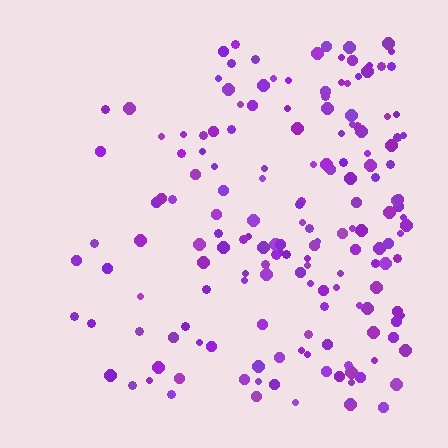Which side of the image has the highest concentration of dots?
The right.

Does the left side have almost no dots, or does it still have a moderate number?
Still a moderate number, just noticeably fewer than the right.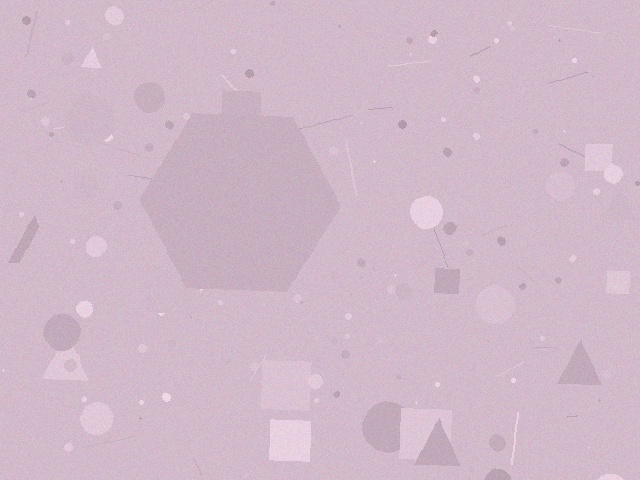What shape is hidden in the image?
A hexagon is hidden in the image.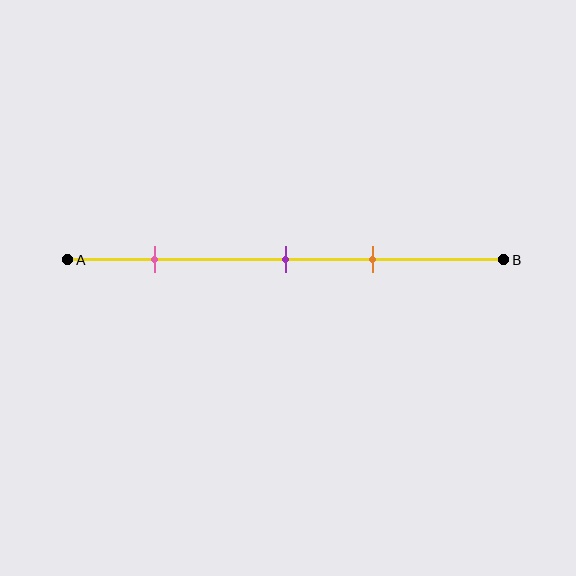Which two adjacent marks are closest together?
The purple and orange marks are the closest adjacent pair.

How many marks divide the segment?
There are 3 marks dividing the segment.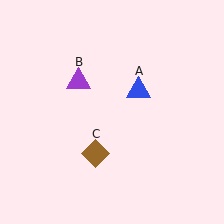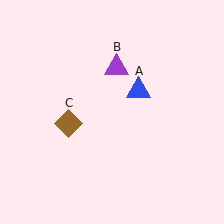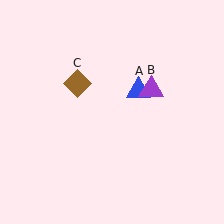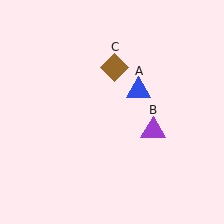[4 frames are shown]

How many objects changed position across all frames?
2 objects changed position: purple triangle (object B), brown diamond (object C).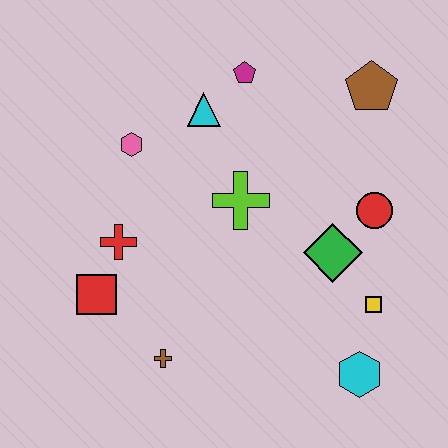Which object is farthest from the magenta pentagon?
The cyan hexagon is farthest from the magenta pentagon.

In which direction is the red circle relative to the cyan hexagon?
The red circle is above the cyan hexagon.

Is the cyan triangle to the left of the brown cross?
No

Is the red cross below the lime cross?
Yes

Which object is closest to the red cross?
The red square is closest to the red cross.